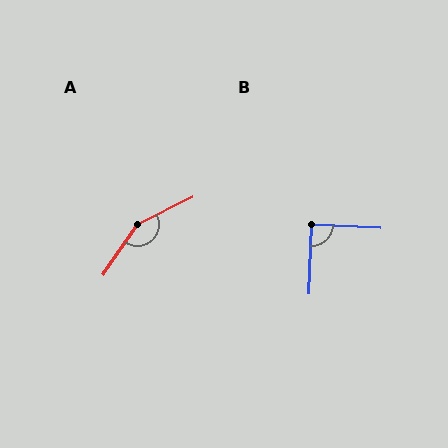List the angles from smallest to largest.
B (89°), A (151°).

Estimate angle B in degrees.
Approximately 89 degrees.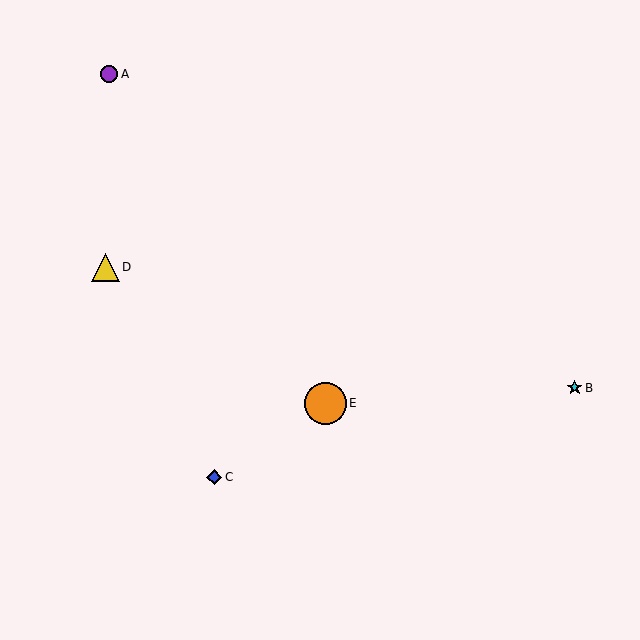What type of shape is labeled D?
Shape D is a yellow triangle.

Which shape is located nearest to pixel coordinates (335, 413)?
The orange circle (labeled E) at (326, 403) is nearest to that location.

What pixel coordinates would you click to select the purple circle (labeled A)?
Click at (109, 74) to select the purple circle A.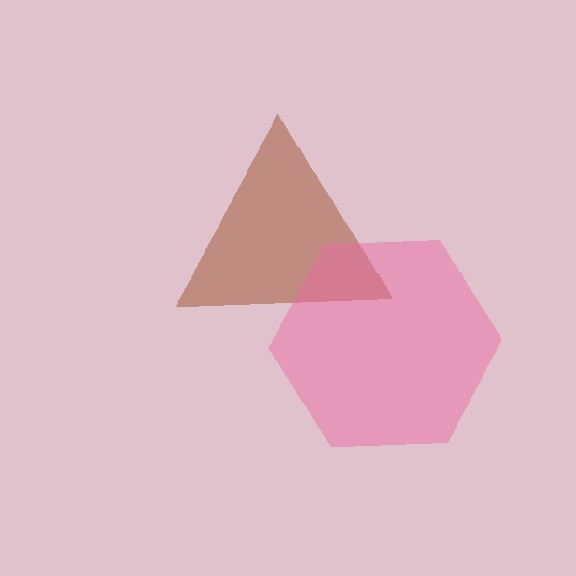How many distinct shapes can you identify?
There are 2 distinct shapes: a brown triangle, a pink hexagon.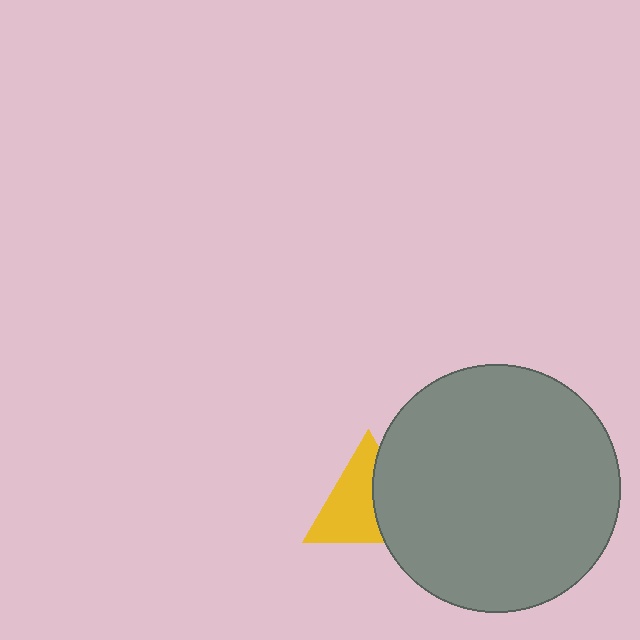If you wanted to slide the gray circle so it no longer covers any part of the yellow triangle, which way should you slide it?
Slide it right — that is the most direct way to separate the two shapes.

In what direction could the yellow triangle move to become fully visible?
The yellow triangle could move left. That would shift it out from behind the gray circle entirely.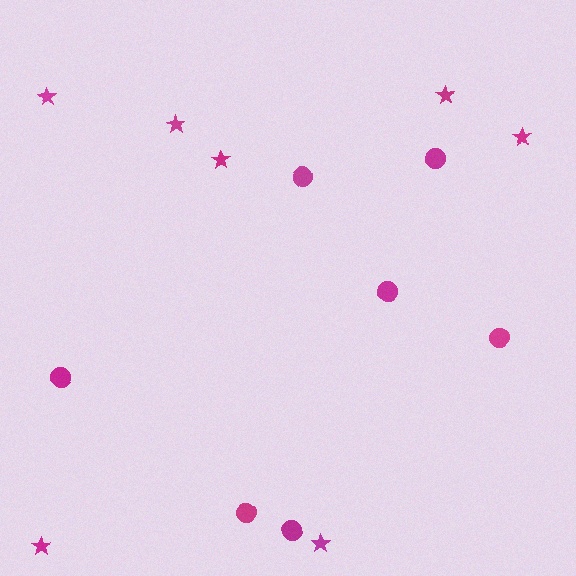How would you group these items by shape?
There are 2 groups: one group of circles (7) and one group of stars (7).